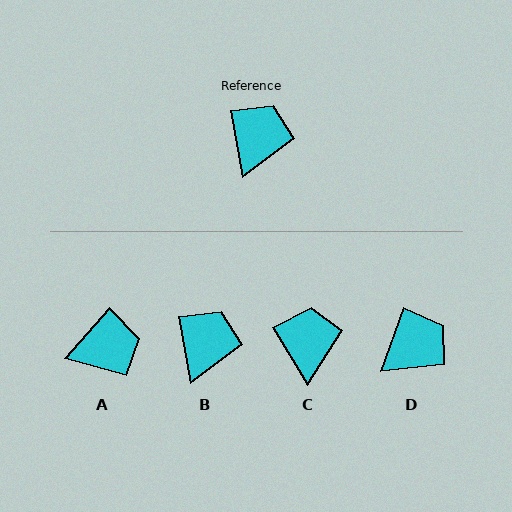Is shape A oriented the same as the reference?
No, it is off by about 52 degrees.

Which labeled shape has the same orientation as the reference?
B.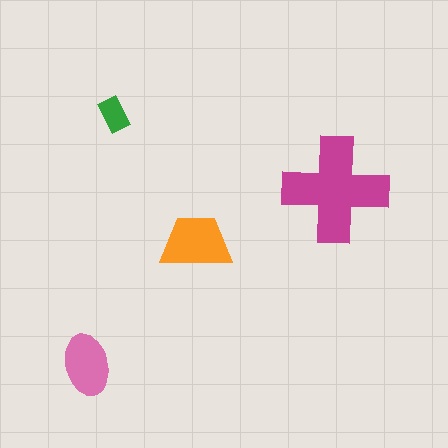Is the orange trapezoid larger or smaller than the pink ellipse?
Larger.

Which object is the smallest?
The green rectangle.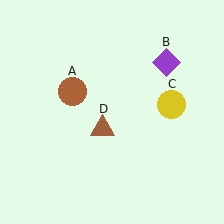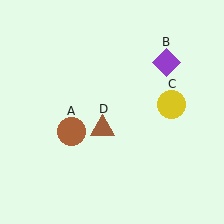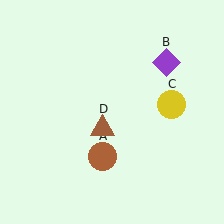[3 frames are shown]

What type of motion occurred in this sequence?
The brown circle (object A) rotated counterclockwise around the center of the scene.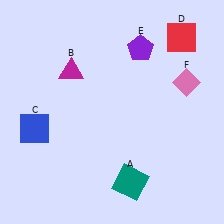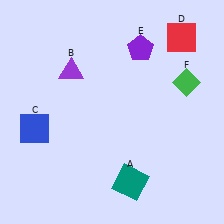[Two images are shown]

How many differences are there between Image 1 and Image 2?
There are 2 differences between the two images.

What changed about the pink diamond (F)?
In Image 1, F is pink. In Image 2, it changed to green.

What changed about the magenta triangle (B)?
In Image 1, B is magenta. In Image 2, it changed to purple.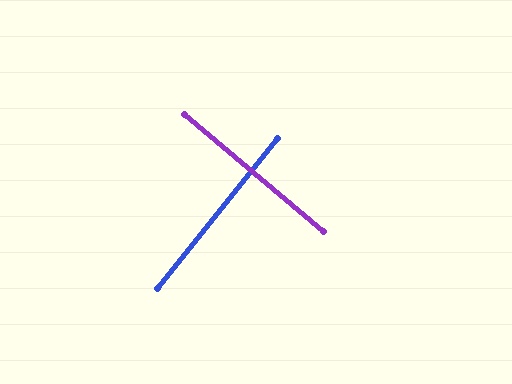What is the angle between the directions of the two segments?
Approximately 88 degrees.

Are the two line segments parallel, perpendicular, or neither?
Perpendicular — they meet at approximately 88°.